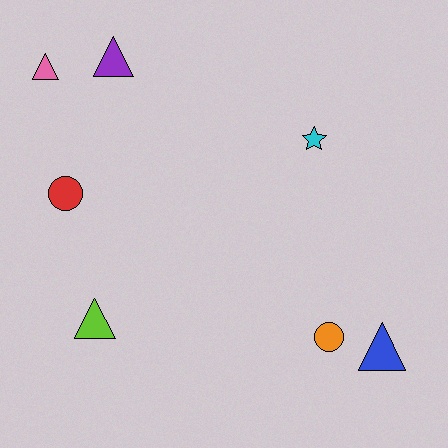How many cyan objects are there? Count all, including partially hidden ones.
There is 1 cyan object.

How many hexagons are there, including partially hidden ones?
There are no hexagons.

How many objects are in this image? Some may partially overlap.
There are 7 objects.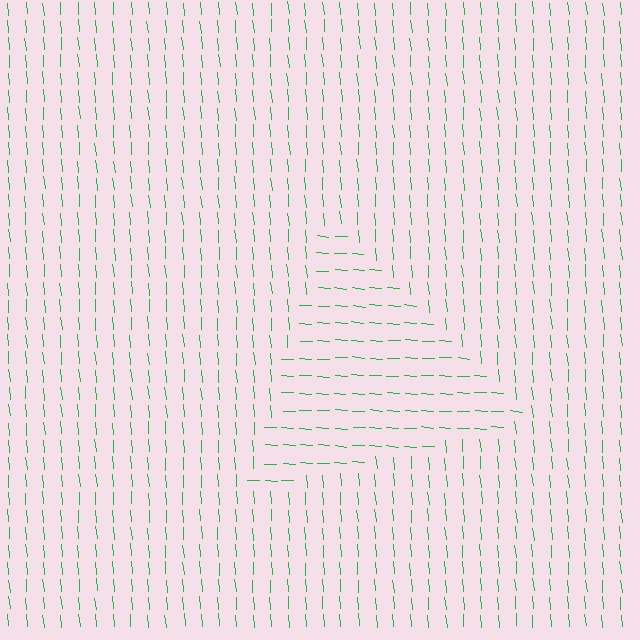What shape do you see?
I see a triangle.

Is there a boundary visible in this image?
Yes, there is a texture boundary formed by a change in line orientation.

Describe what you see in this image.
The image is filled with small green line segments. A triangle region in the image has lines oriented differently from the surrounding lines, creating a visible texture boundary.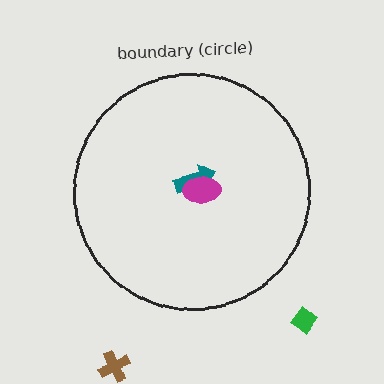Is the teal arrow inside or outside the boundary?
Inside.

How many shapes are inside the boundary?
2 inside, 2 outside.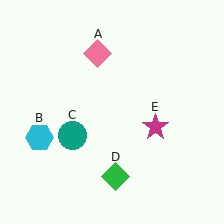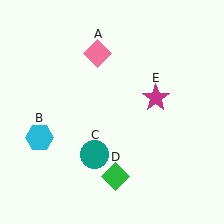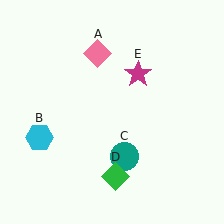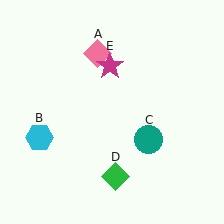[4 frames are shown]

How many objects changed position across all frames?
2 objects changed position: teal circle (object C), magenta star (object E).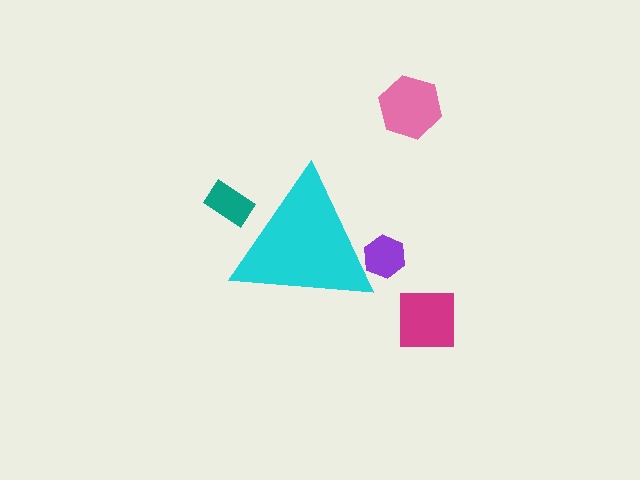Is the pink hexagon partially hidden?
No, the pink hexagon is fully visible.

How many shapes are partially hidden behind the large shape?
2 shapes are partially hidden.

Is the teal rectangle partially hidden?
Yes, the teal rectangle is partially hidden behind the cyan triangle.